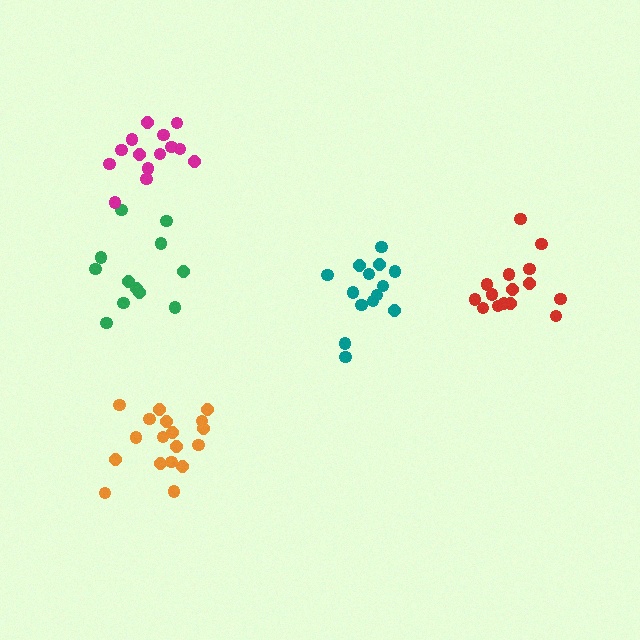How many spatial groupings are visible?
There are 5 spatial groupings.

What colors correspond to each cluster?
The clusters are colored: green, magenta, teal, red, orange.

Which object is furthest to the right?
The red cluster is rightmost.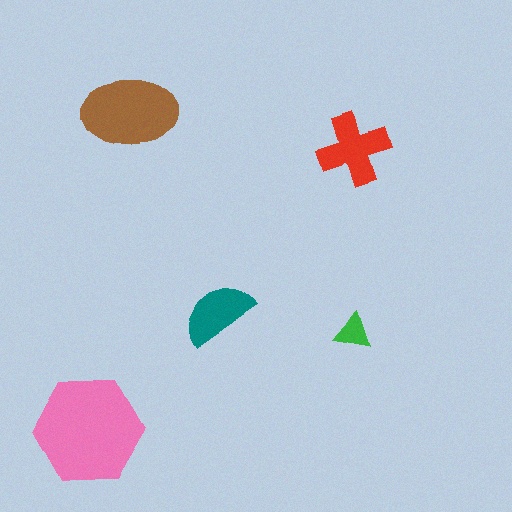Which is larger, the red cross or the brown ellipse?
The brown ellipse.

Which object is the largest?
The pink hexagon.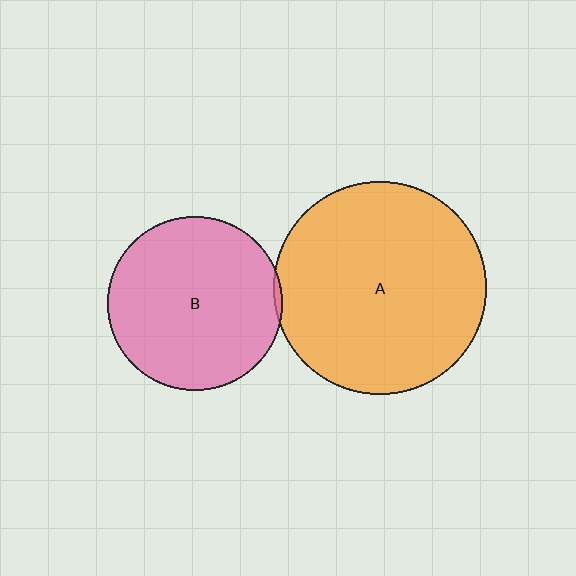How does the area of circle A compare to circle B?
Approximately 1.5 times.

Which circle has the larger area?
Circle A (orange).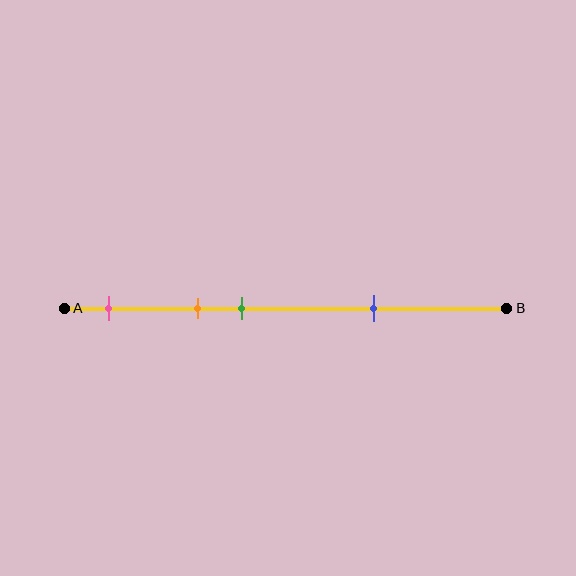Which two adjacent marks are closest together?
The orange and green marks are the closest adjacent pair.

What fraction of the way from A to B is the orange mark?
The orange mark is approximately 30% (0.3) of the way from A to B.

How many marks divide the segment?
There are 4 marks dividing the segment.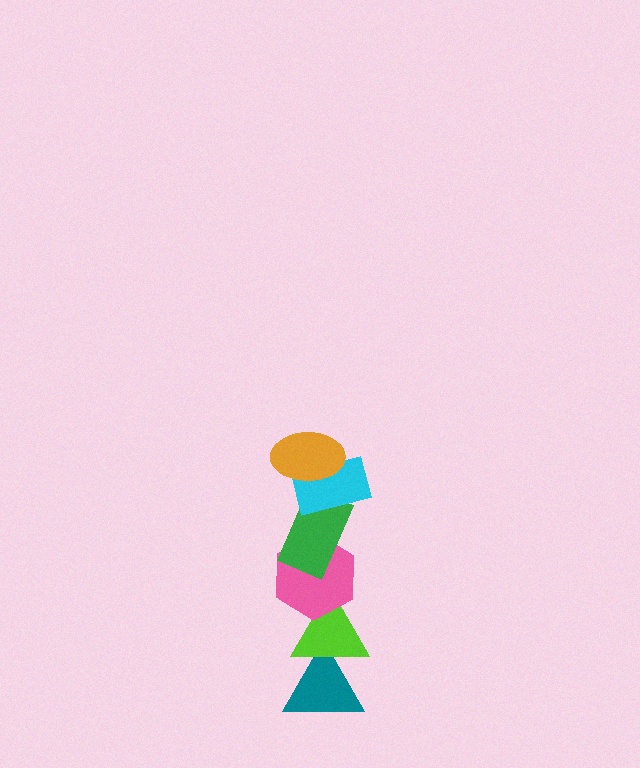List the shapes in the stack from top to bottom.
From top to bottom: the orange ellipse, the cyan rectangle, the green rectangle, the pink hexagon, the lime triangle, the teal triangle.